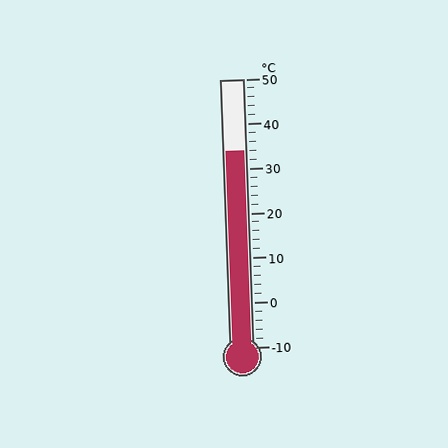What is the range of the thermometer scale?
The thermometer scale ranges from -10°C to 50°C.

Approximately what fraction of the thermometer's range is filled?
The thermometer is filled to approximately 75% of its range.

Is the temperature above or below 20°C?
The temperature is above 20°C.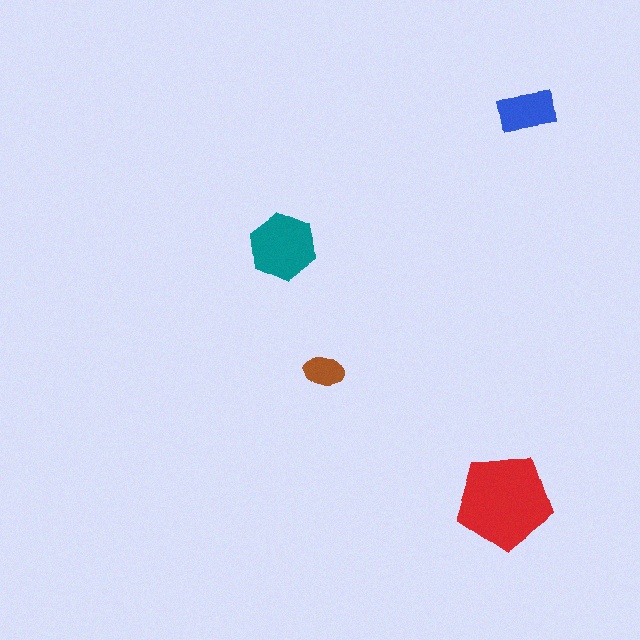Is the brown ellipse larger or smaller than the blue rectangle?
Smaller.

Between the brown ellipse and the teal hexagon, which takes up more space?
The teal hexagon.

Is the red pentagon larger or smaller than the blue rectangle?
Larger.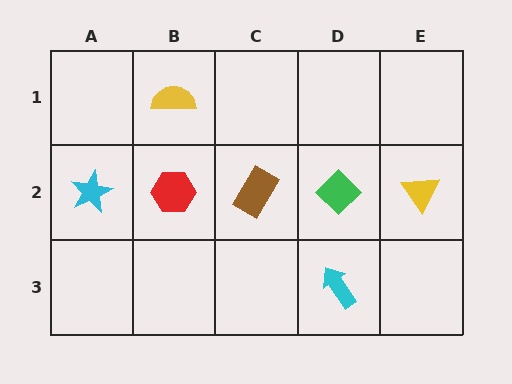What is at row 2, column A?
A cyan star.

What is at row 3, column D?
A cyan arrow.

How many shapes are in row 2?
5 shapes.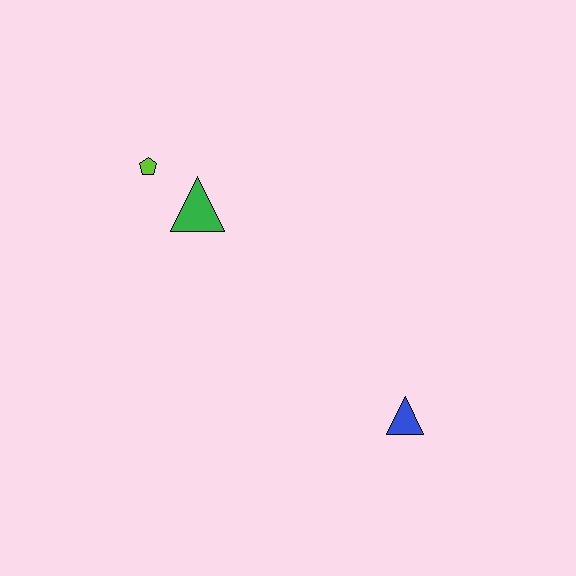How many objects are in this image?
There are 3 objects.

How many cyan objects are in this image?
There are no cyan objects.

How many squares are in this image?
There are no squares.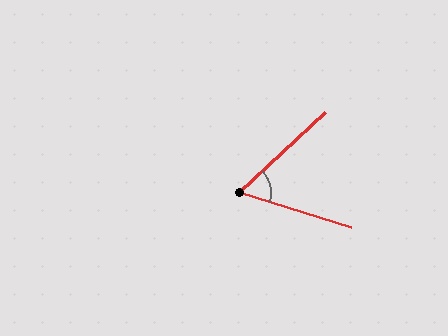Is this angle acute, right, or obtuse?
It is acute.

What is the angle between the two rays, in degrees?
Approximately 60 degrees.